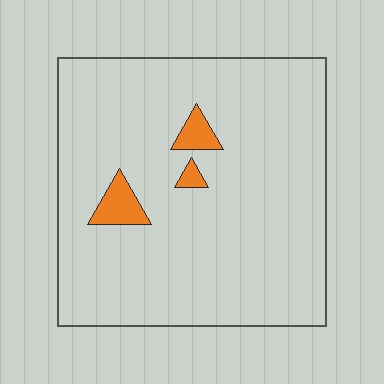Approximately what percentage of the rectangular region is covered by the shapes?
Approximately 5%.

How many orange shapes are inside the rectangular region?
3.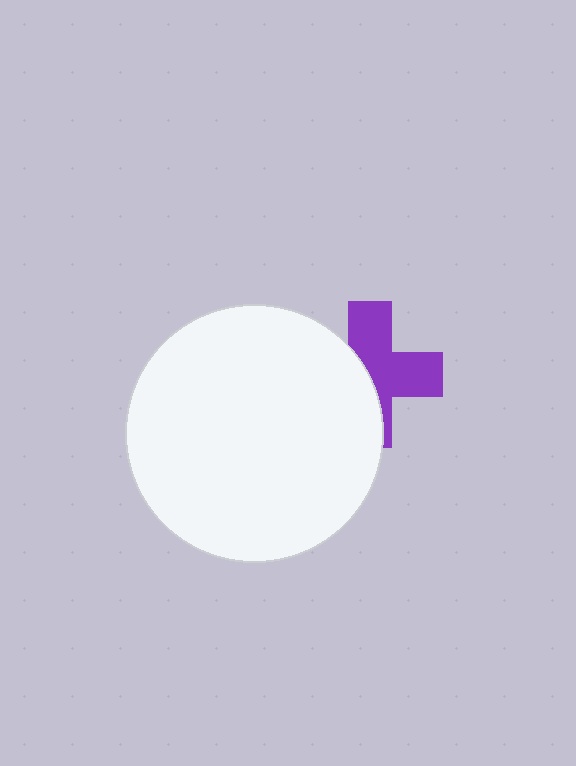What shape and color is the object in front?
The object in front is a white circle.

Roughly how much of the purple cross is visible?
About half of it is visible (roughly 54%).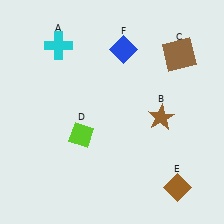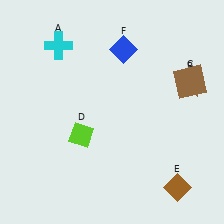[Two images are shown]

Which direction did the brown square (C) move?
The brown square (C) moved down.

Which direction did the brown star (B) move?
The brown star (B) moved up.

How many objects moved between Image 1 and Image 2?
2 objects moved between the two images.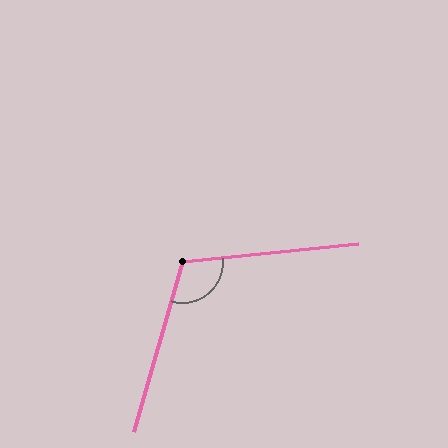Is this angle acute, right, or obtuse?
It is obtuse.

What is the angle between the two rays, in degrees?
Approximately 112 degrees.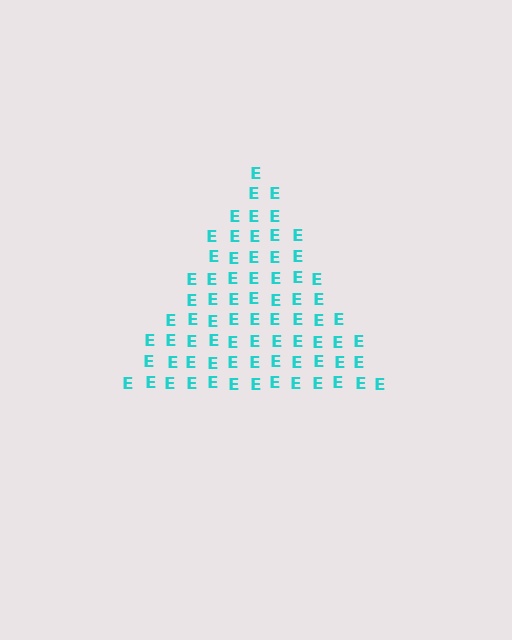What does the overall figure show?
The overall figure shows a triangle.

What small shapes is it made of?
It is made of small letter E's.